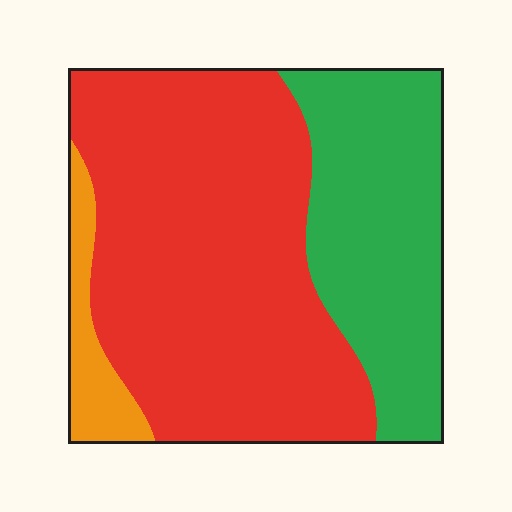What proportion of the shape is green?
Green takes up between a sixth and a third of the shape.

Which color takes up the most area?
Red, at roughly 60%.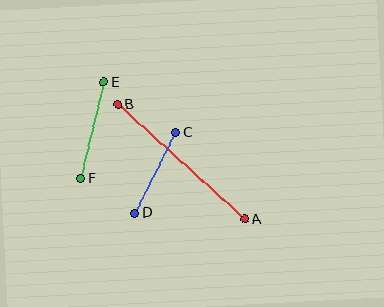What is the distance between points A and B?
The distance is approximately 171 pixels.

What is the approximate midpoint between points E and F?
The midpoint is at approximately (92, 130) pixels.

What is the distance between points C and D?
The distance is approximately 91 pixels.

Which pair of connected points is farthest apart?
Points A and B are farthest apart.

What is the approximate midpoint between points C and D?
The midpoint is at approximately (155, 173) pixels.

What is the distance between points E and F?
The distance is approximately 99 pixels.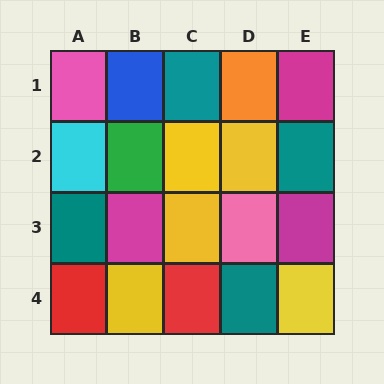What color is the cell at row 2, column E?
Teal.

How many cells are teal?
4 cells are teal.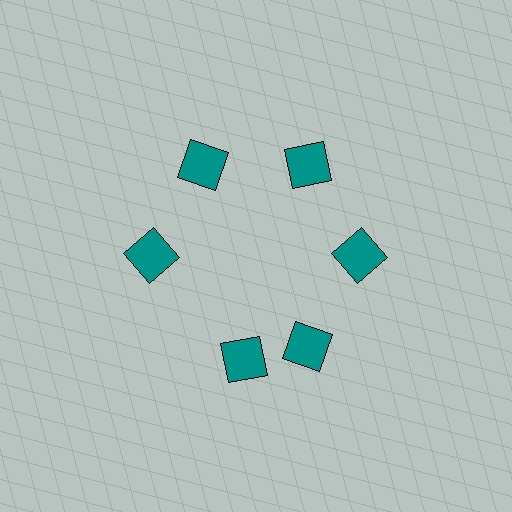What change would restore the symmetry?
The symmetry would be restored by rotating it back into even spacing with its neighbors so that all 6 squares sit at equal angles and equal distance from the center.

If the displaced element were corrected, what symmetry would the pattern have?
It would have 6-fold rotational symmetry — the pattern would map onto itself every 60 degrees.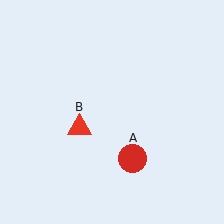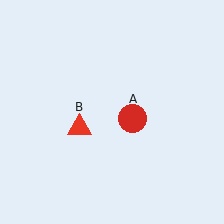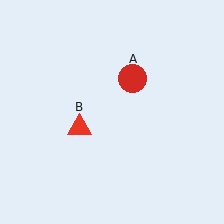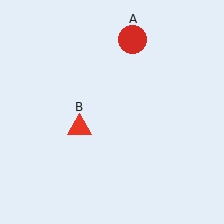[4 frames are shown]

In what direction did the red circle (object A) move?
The red circle (object A) moved up.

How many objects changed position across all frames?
1 object changed position: red circle (object A).